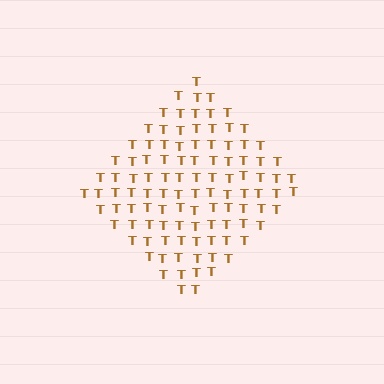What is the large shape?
The large shape is a diamond.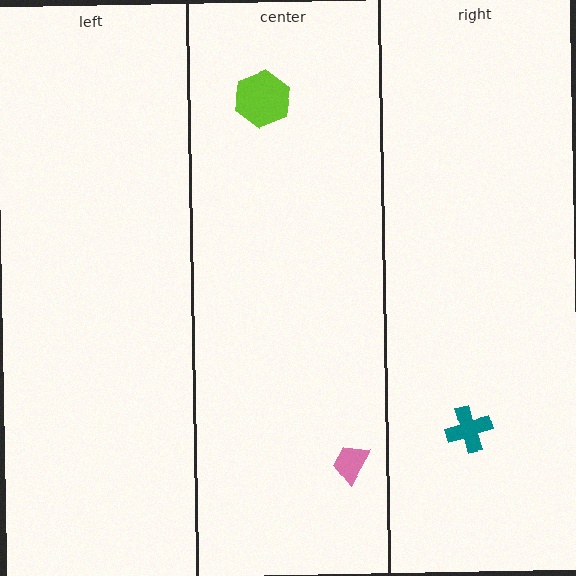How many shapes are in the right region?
1.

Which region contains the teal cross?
The right region.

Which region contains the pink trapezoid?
The center region.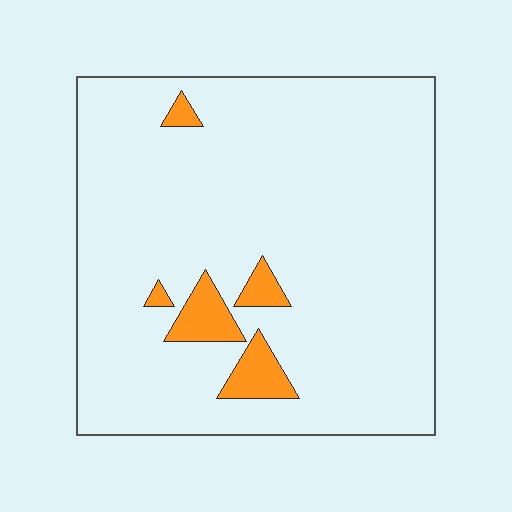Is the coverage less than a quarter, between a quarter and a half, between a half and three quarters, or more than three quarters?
Less than a quarter.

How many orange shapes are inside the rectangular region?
5.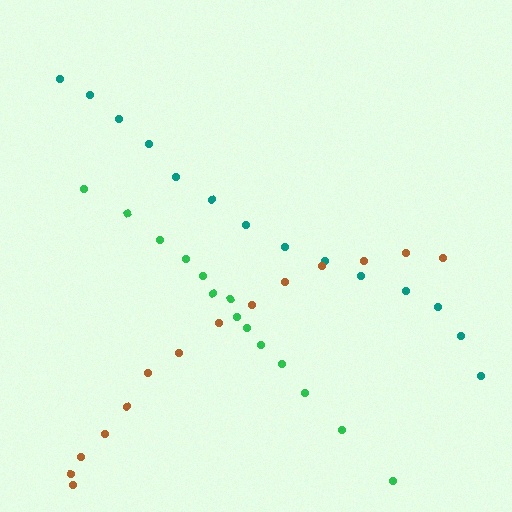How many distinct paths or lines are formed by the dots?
There are 3 distinct paths.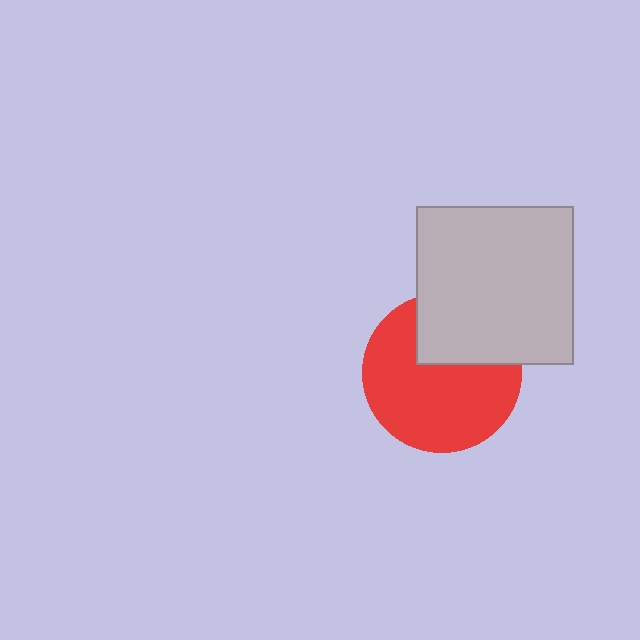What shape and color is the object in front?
The object in front is a light gray square.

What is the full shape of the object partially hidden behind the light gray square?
The partially hidden object is a red circle.